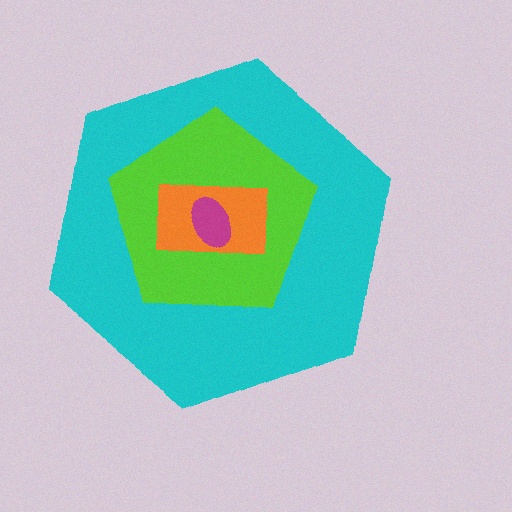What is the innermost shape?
The magenta ellipse.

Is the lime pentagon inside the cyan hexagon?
Yes.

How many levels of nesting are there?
4.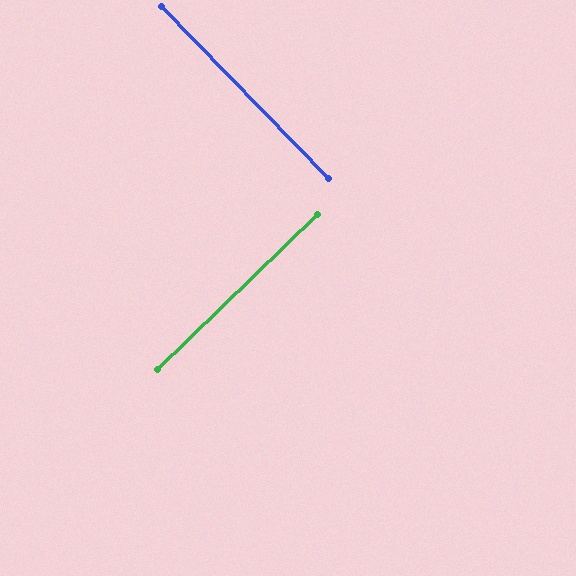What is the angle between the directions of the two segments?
Approximately 90 degrees.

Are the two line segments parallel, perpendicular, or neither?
Perpendicular — they meet at approximately 90°.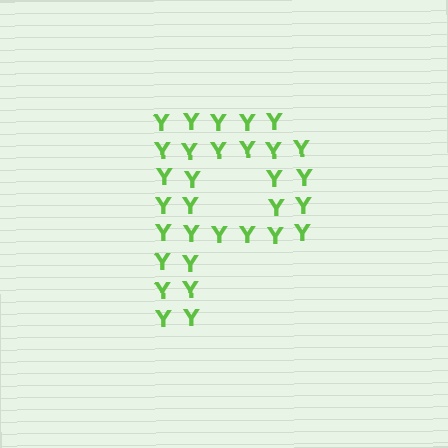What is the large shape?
The large shape is the letter P.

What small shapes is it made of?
It is made of small letter Y's.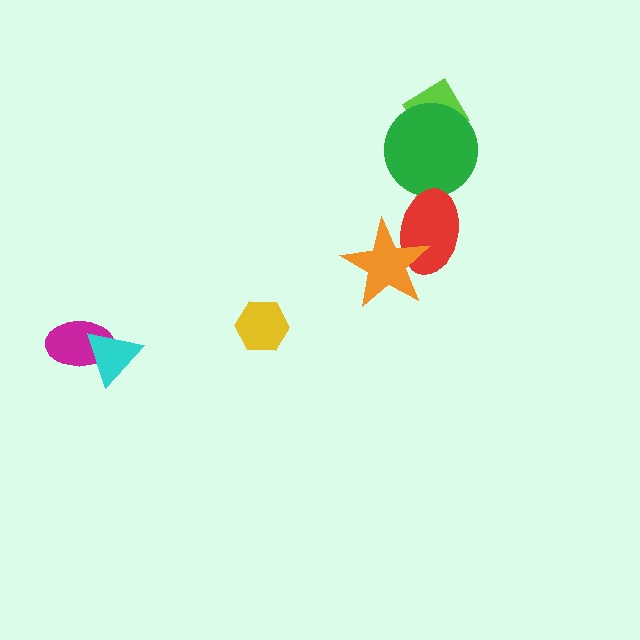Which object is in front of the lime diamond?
The green circle is in front of the lime diamond.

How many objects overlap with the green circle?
1 object overlaps with the green circle.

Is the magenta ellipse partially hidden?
Yes, it is partially covered by another shape.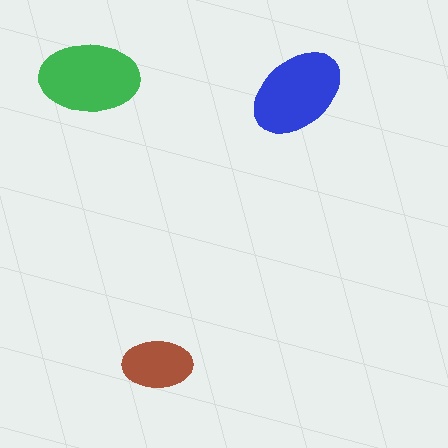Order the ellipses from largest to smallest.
the green one, the blue one, the brown one.